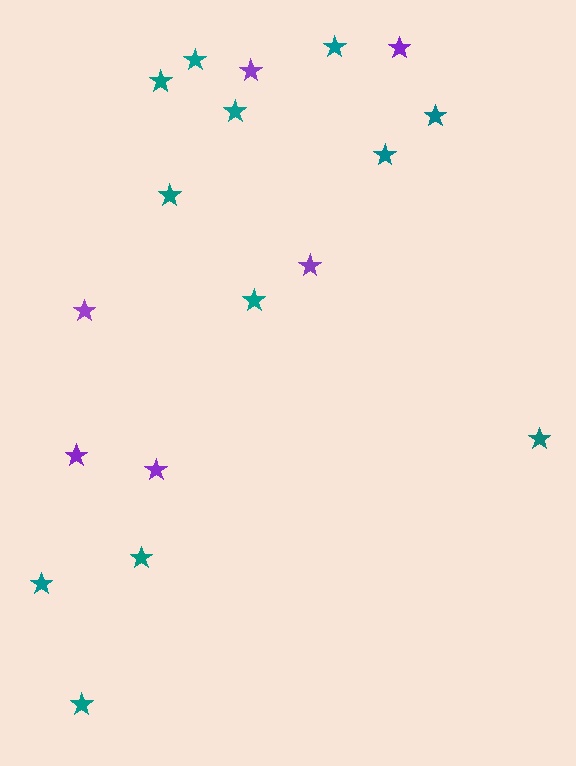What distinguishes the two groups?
There are 2 groups: one group of purple stars (6) and one group of teal stars (12).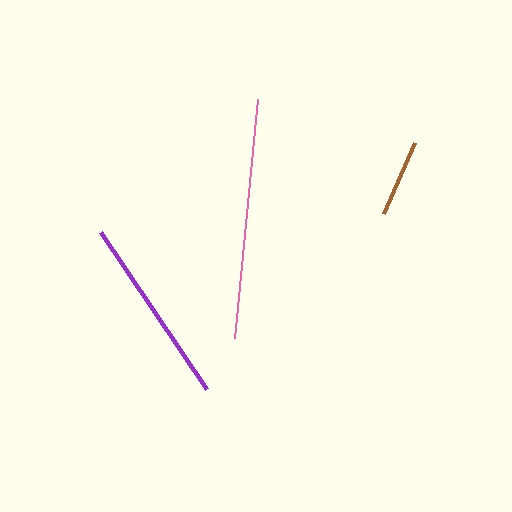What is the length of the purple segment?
The purple segment is approximately 189 pixels long.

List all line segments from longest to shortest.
From longest to shortest: pink, purple, brown.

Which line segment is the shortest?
The brown line is the shortest at approximately 77 pixels.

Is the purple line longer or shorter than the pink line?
The pink line is longer than the purple line.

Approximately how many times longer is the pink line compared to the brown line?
The pink line is approximately 3.1 times the length of the brown line.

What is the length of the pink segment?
The pink segment is approximately 240 pixels long.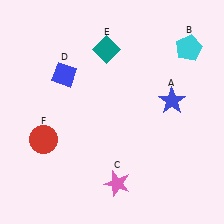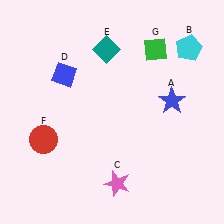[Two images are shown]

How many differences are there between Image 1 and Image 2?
There is 1 difference between the two images.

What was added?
A green diamond (G) was added in Image 2.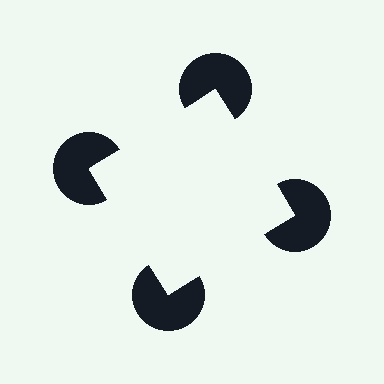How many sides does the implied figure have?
4 sides.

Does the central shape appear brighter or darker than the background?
It typically appears slightly brighter than the background, even though no actual brightness change is drawn.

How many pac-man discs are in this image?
There are 4 — one at each vertex of the illusory square.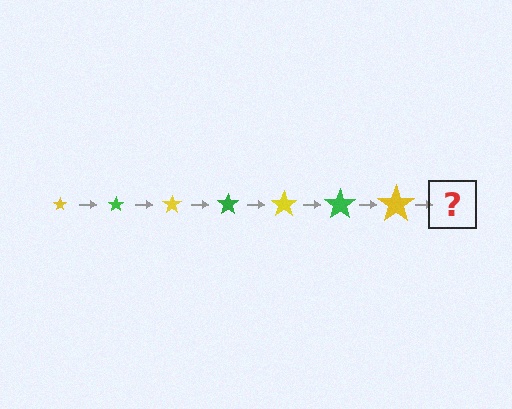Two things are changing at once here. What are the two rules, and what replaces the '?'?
The two rules are that the star grows larger each step and the color cycles through yellow and green. The '?' should be a green star, larger than the previous one.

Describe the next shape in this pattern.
It should be a green star, larger than the previous one.